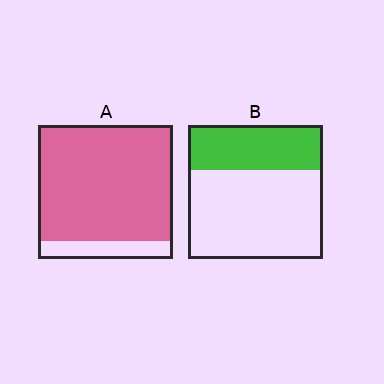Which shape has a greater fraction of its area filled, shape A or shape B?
Shape A.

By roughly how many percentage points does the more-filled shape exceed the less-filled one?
By roughly 55 percentage points (A over B).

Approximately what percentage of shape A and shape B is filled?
A is approximately 85% and B is approximately 35%.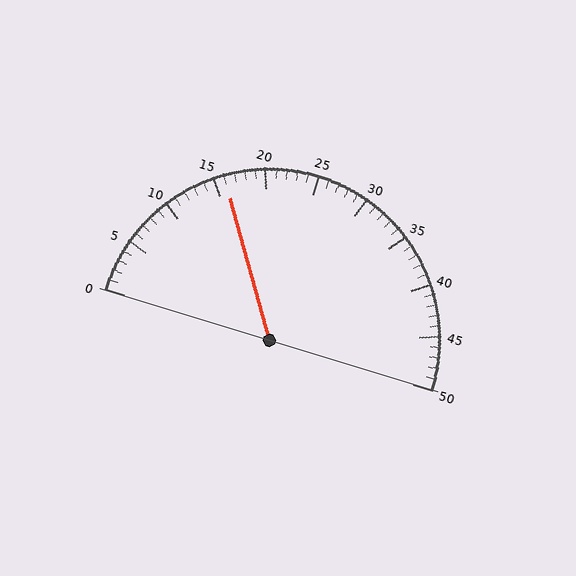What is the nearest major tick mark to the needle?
The nearest major tick mark is 15.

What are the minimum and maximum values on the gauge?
The gauge ranges from 0 to 50.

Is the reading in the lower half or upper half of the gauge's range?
The reading is in the lower half of the range (0 to 50).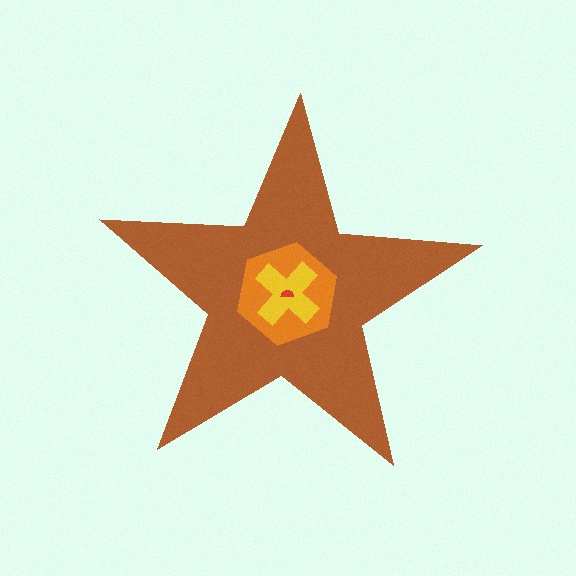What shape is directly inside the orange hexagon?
The yellow cross.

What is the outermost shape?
The brown star.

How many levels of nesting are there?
4.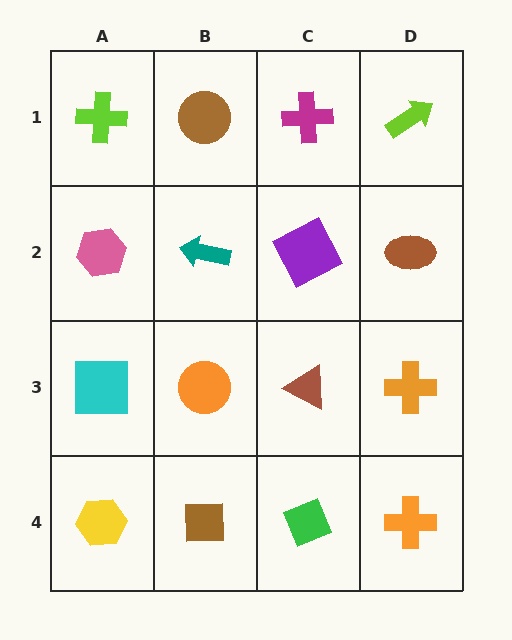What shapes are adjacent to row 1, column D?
A brown ellipse (row 2, column D), a magenta cross (row 1, column C).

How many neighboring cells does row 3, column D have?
3.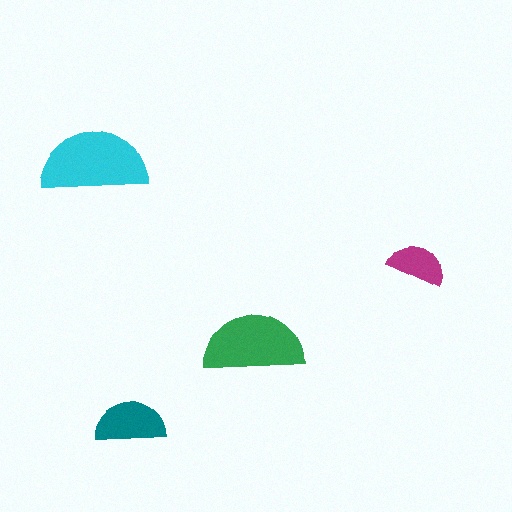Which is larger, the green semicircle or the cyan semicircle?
The cyan one.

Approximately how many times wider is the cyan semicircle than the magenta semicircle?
About 2 times wider.